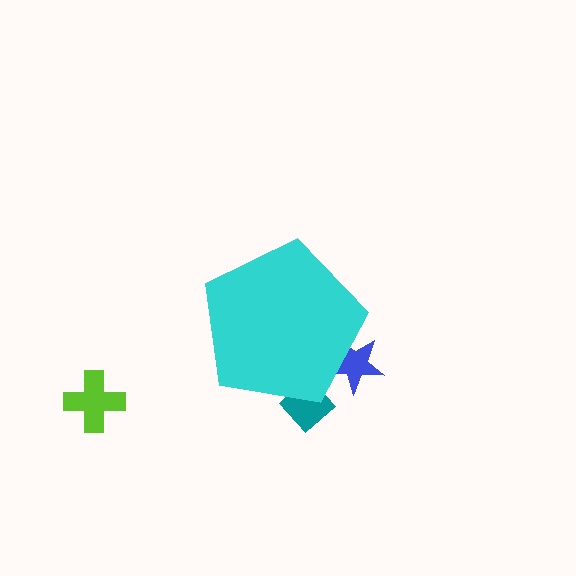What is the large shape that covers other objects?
A cyan pentagon.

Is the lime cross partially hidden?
No, the lime cross is fully visible.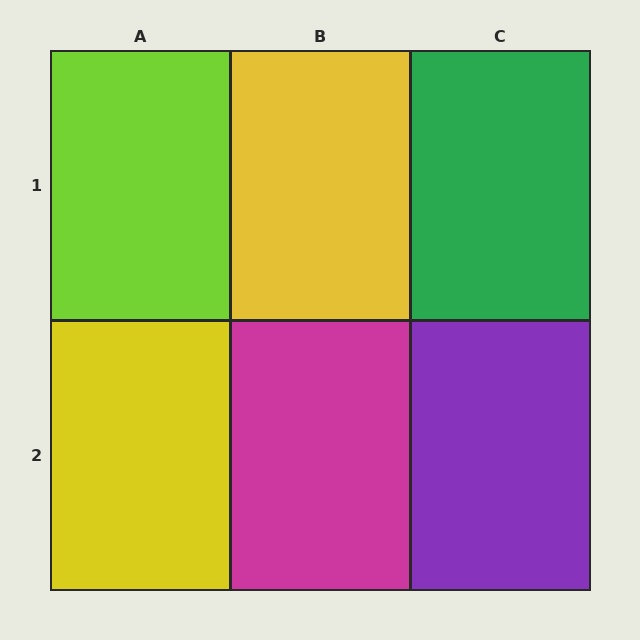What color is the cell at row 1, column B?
Yellow.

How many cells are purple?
1 cell is purple.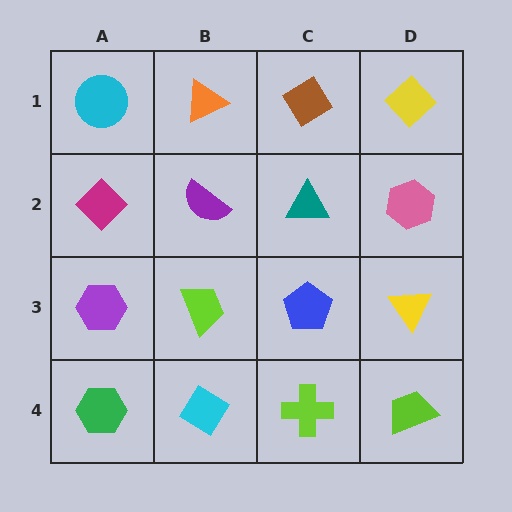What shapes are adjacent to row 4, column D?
A yellow triangle (row 3, column D), a lime cross (row 4, column C).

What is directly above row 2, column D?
A yellow diamond.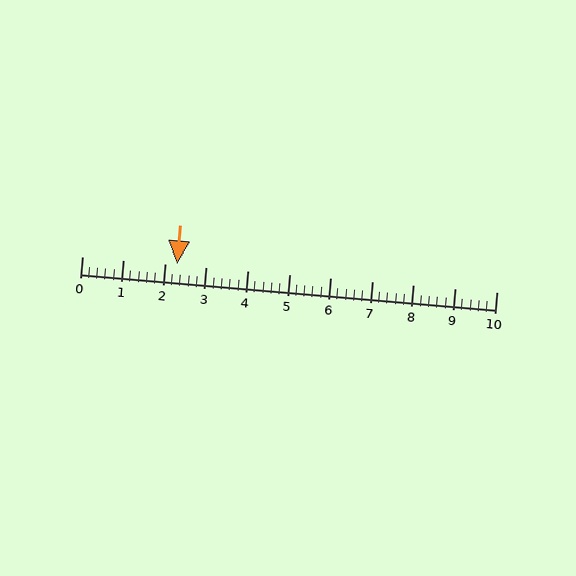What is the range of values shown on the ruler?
The ruler shows values from 0 to 10.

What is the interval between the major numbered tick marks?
The major tick marks are spaced 1 units apart.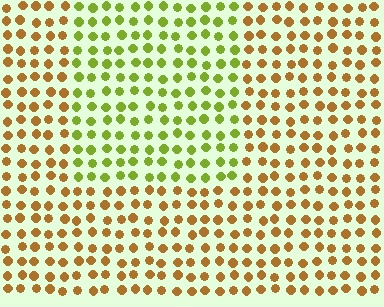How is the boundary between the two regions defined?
The boundary is defined purely by a slight shift in hue (about 49 degrees). Spacing, size, and orientation are identical on both sides.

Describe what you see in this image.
The image is filled with small brown elements in a uniform arrangement. A rectangle-shaped region is visible where the elements are tinted to a slightly different hue, forming a subtle color boundary.